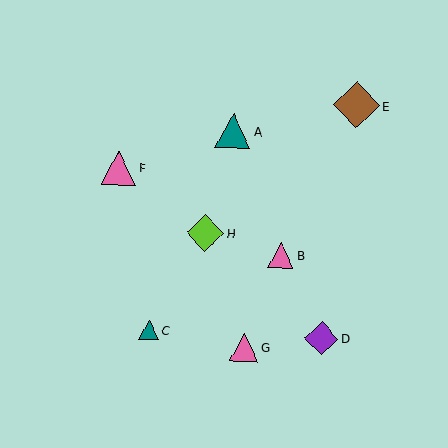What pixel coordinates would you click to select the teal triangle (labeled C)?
Click at (149, 330) to select the teal triangle C.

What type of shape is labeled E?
Shape E is a brown diamond.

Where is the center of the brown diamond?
The center of the brown diamond is at (356, 105).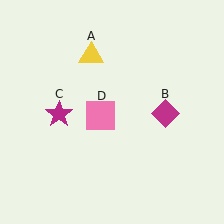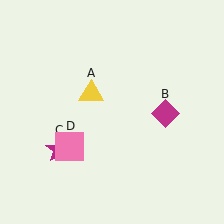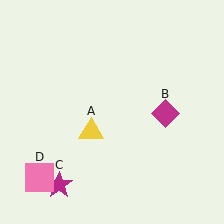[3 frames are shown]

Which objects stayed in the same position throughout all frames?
Magenta diamond (object B) remained stationary.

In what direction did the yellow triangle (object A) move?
The yellow triangle (object A) moved down.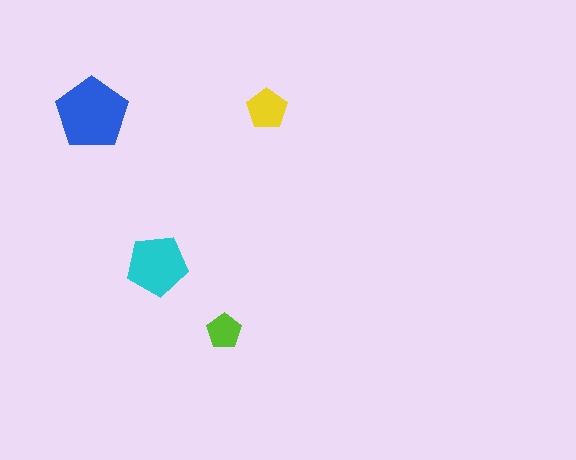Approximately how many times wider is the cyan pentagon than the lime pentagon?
About 2 times wider.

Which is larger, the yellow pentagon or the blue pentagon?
The blue one.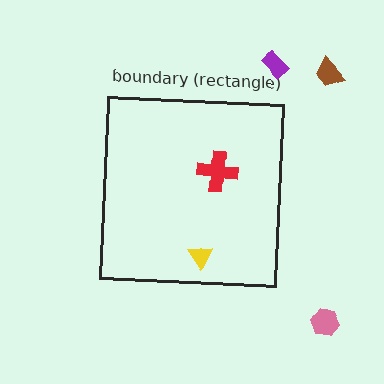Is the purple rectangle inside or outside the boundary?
Outside.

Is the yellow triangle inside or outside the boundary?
Inside.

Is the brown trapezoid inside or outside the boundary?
Outside.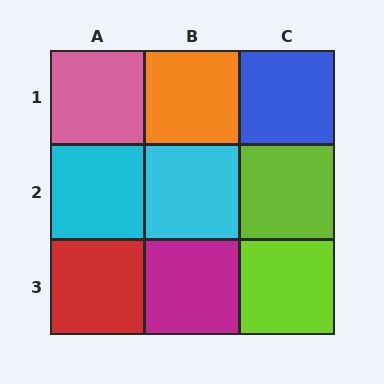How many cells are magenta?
1 cell is magenta.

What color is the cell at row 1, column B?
Orange.